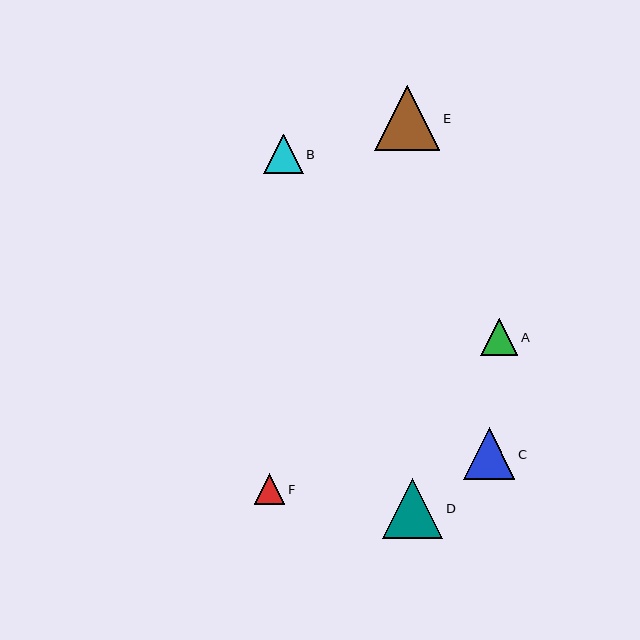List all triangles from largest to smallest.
From largest to smallest: E, D, C, B, A, F.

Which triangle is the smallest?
Triangle F is the smallest with a size of approximately 30 pixels.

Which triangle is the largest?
Triangle E is the largest with a size of approximately 65 pixels.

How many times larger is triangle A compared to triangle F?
Triangle A is approximately 1.2 times the size of triangle F.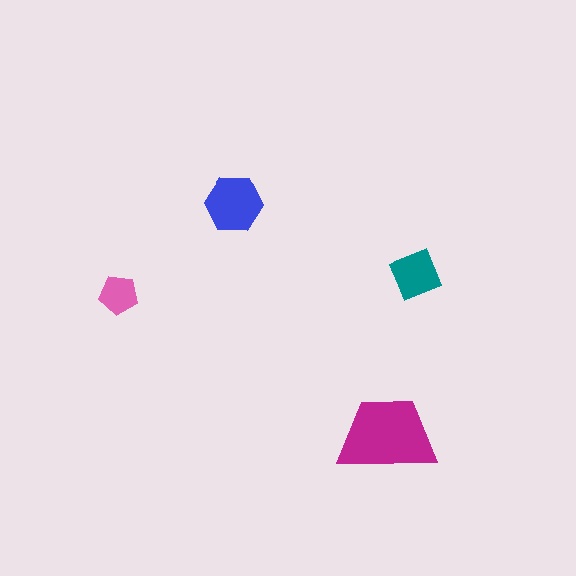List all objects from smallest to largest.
The pink pentagon, the teal diamond, the blue hexagon, the magenta trapezoid.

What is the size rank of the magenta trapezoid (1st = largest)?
1st.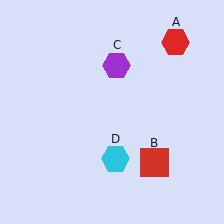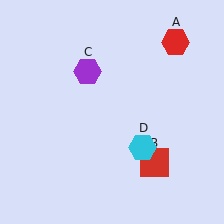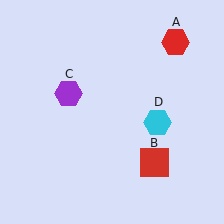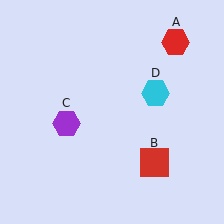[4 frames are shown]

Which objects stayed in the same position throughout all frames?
Red hexagon (object A) and red square (object B) remained stationary.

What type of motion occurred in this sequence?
The purple hexagon (object C), cyan hexagon (object D) rotated counterclockwise around the center of the scene.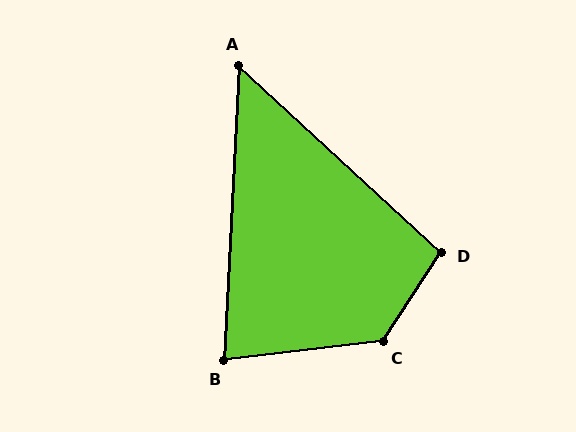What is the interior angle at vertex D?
Approximately 100 degrees (obtuse).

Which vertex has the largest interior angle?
C, at approximately 130 degrees.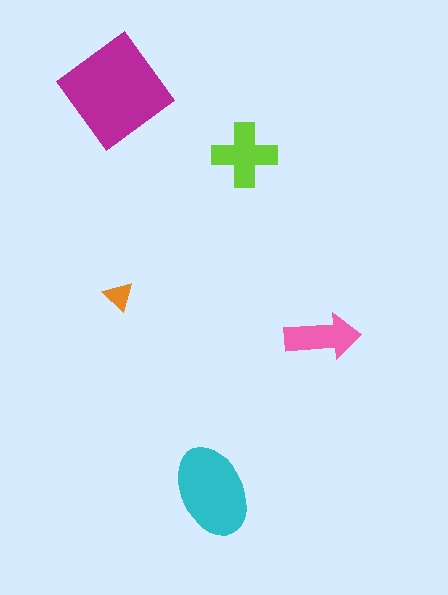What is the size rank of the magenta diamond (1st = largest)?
1st.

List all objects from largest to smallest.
The magenta diamond, the cyan ellipse, the lime cross, the pink arrow, the orange triangle.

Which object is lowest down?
The cyan ellipse is bottommost.